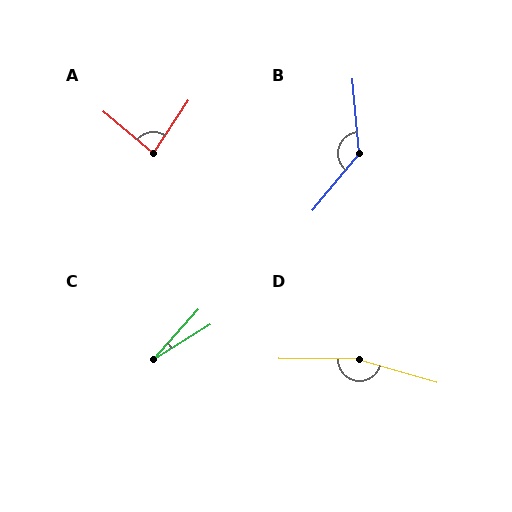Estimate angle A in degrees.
Approximately 83 degrees.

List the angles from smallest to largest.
C (16°), A (83°), B (135°), D (165°).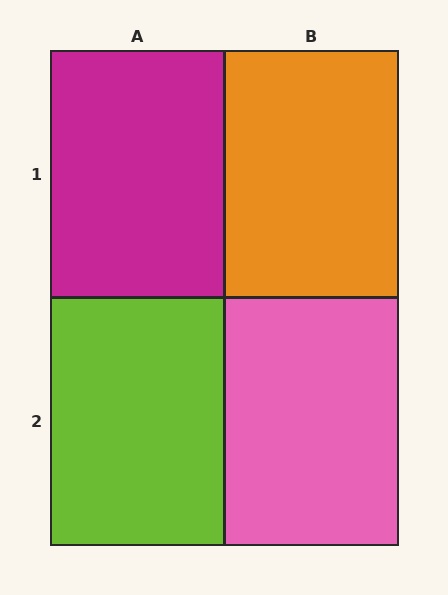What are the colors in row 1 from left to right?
Magenta, orange.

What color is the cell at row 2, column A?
Lime.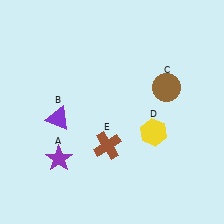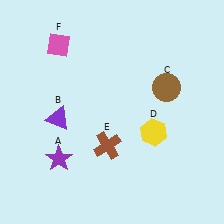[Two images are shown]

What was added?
A pink diamond (F) was added in Image 2.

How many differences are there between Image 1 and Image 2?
There is 1 difference between the two images.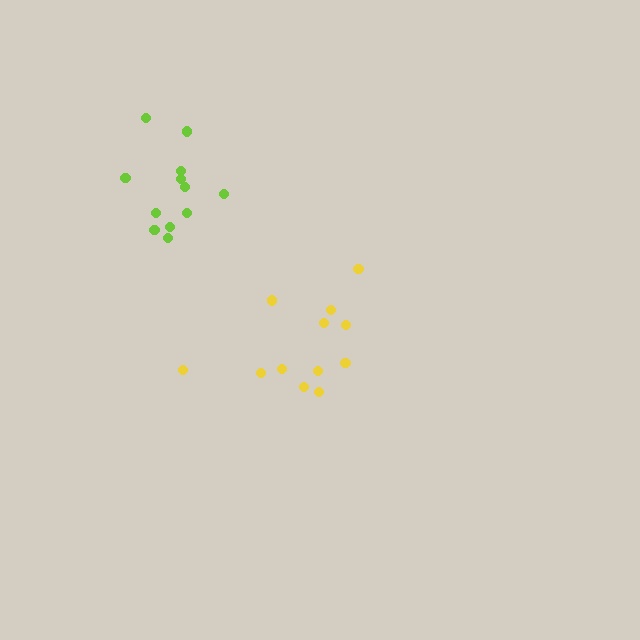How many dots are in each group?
Group 1: 12 dots, Group 2: 12 dots (24 total).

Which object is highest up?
The lime cluster is topmost.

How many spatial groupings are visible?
There are 2 spatial groupings.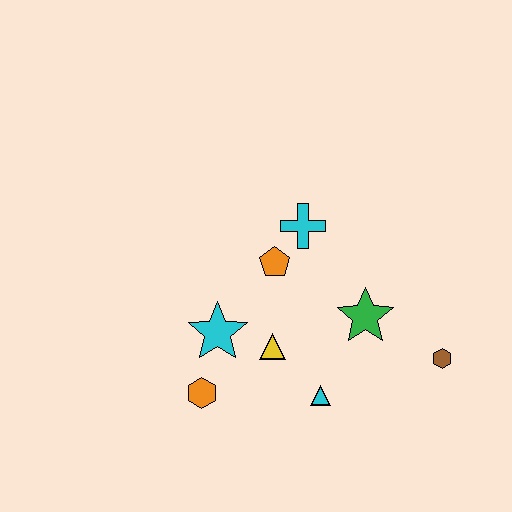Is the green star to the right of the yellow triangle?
Yes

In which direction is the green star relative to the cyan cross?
The green star is below the cyan cross.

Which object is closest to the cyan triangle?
The yellow triangle is closest to the cyan triangle.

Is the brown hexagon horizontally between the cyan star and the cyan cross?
No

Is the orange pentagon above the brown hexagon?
Yes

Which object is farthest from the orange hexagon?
The brown hexagon is farthest from the orange hexagon.